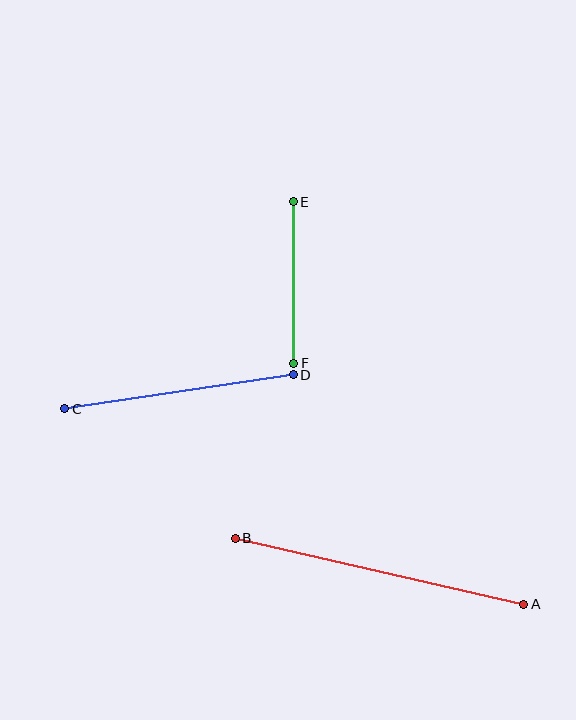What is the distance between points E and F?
The distance is approximately 161 pixels.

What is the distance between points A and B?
The distance is approximately 296 pixels.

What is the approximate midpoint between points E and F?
The midpoint is at approximately (294, 282) pixels.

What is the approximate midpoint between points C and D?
The midpoint is at approximately (179, 392) pixels.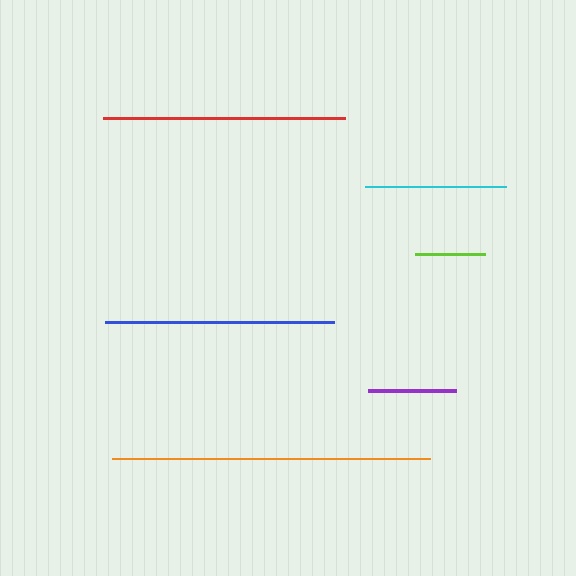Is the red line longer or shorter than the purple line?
The red line is longer than the purple line.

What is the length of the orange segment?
The orange segment is approximately 318 pixels long.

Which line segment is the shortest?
The lime line is the shortest at approximately 71 pixels.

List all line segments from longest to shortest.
From longest to shortest: orange, red, blue, cyan, purple, lime.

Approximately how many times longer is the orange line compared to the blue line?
The orange line is approximately 1.4 times the length of the blue line.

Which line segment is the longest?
The orange line is the longest at approximately 318 pixels.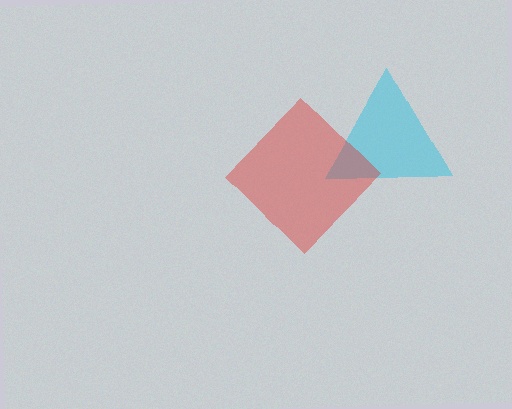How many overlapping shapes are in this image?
There are 2 overlapping shapes in the image.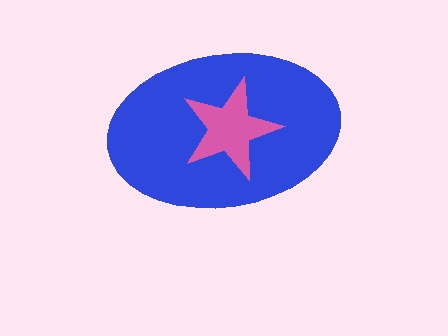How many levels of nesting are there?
2.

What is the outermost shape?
The blue ellipse.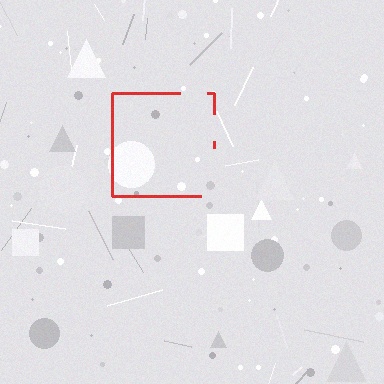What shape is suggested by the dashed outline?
The dashed outline suggests a square.